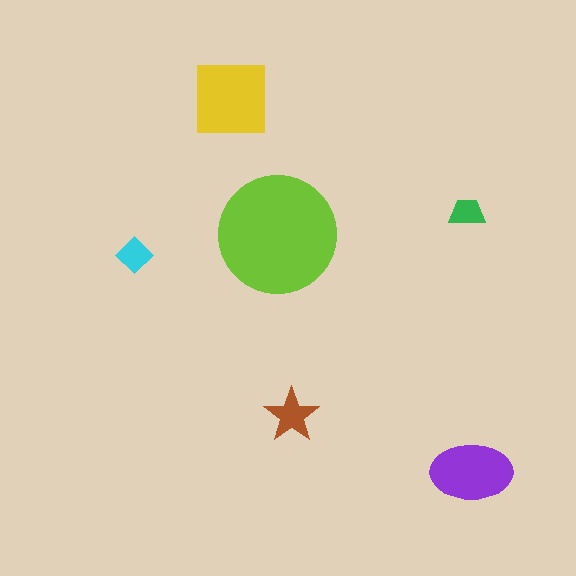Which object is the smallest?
The green trapezoid.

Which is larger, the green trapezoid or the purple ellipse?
The purple ellipse.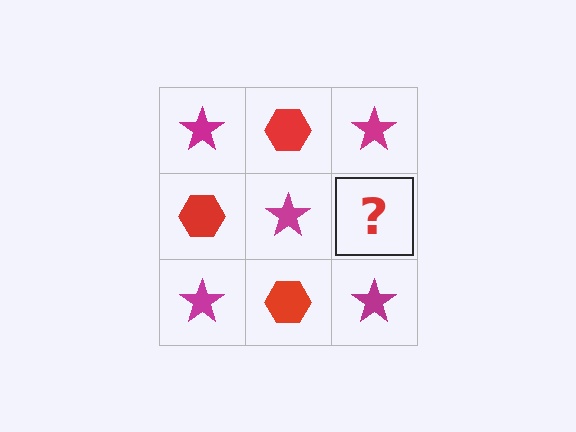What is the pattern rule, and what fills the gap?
The rule is that it alternates magenta star and red hexagon in a checkerboard pattern. The gap should be filled with a red hexagon.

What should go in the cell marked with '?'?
The missing cell should contain a red hexagon.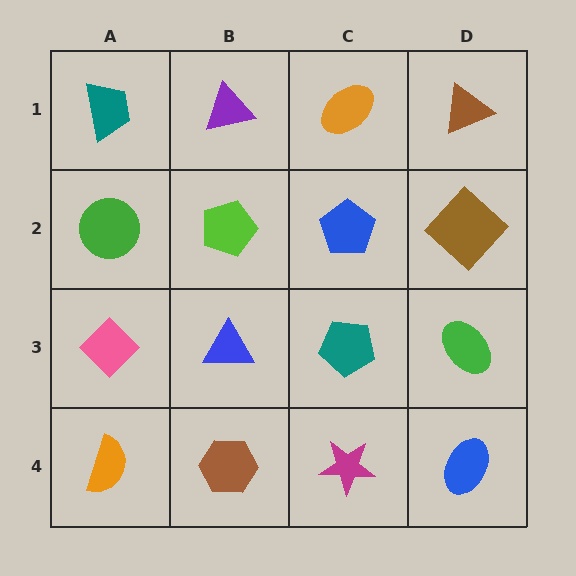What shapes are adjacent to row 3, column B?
A lime pentagon (row 2, column B), a brown hexagon (row 4, column B), a pink diamond (row 3, column A), a teal pentagon (row 3, column C).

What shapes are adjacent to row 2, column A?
A teal trapezoid (row 1, column A), a pink diamond (row 3, column A), a lime pentagon (row 2, column B).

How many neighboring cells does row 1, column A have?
2.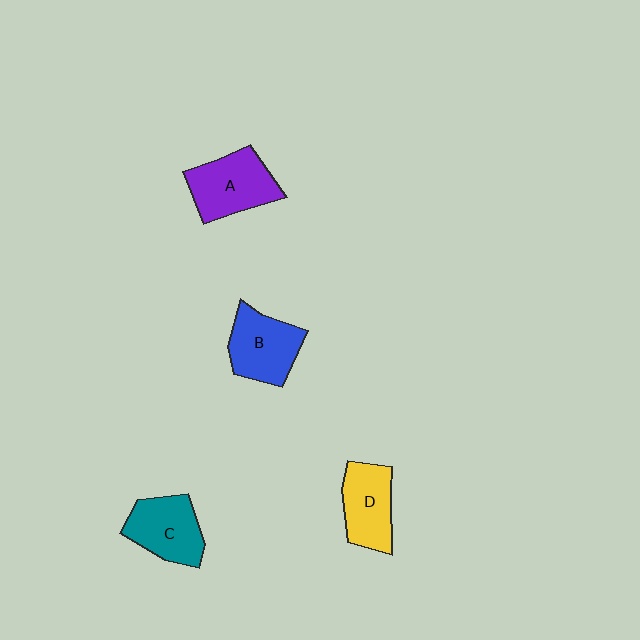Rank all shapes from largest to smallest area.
From largest to smallest: A (purple), B (blue), C (teal), D (yellow).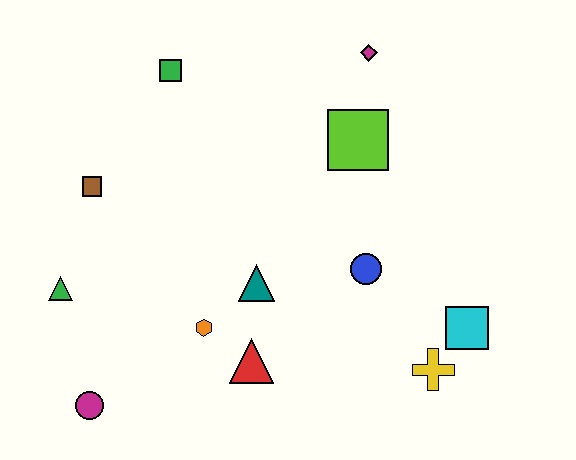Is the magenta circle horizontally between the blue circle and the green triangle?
Yes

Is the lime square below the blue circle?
No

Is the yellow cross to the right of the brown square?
Yes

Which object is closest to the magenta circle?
The green triangle is closest to the magenta circle.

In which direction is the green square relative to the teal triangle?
The green square is above the teal triangle.